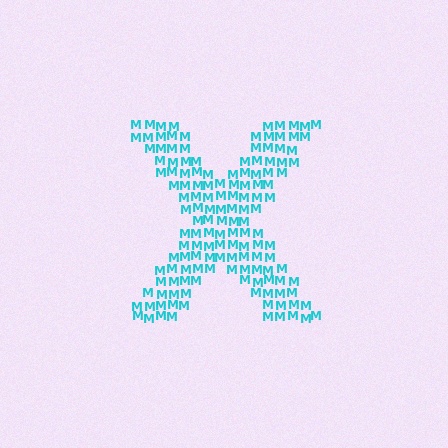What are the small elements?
The small elements are letter M's.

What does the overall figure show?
The overall figure shows the letter X.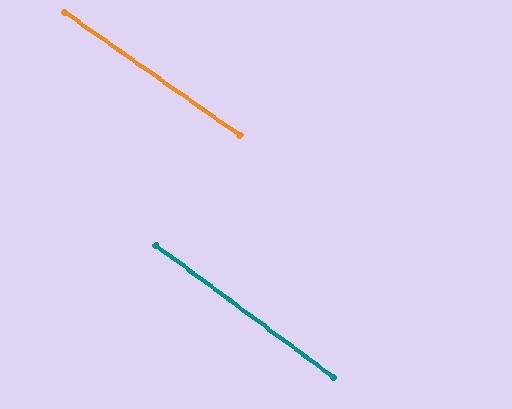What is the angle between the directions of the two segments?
Approximately 1 degree.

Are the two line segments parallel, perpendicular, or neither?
Parallel — their directions differ by only 1.5°.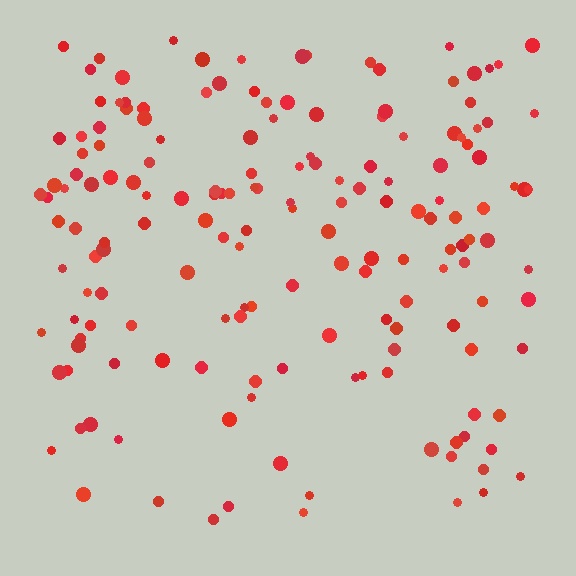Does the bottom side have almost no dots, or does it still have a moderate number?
Still a moderate number, just noticeably fewer than the top.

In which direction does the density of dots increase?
From bottom to top, with the top side densest.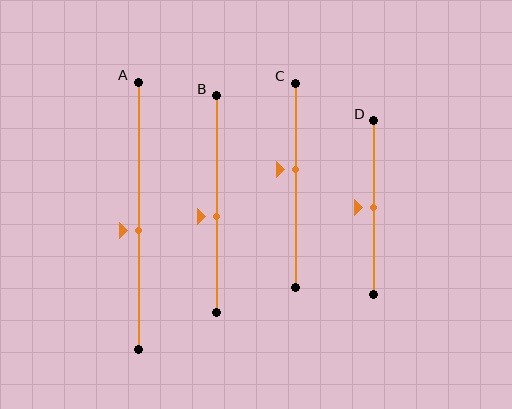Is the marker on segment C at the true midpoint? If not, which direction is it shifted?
No, the marker on segment C is shifted upward by about 8% of the segment length.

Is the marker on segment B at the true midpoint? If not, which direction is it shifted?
No, the marker on segment B is shifted downward by about 6% of the segment length.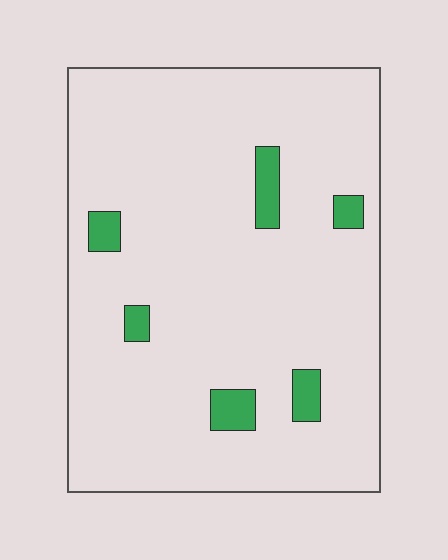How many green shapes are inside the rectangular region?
6.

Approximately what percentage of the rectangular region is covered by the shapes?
Approximately 5%.